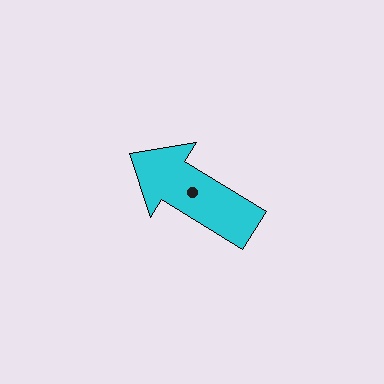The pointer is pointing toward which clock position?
Roughly 10 o'clock.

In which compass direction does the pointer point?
Northwest.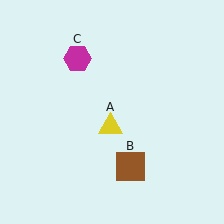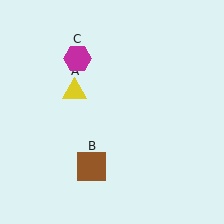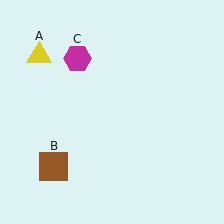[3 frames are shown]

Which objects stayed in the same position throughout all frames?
Magenta hexagon (object C) remained stationary.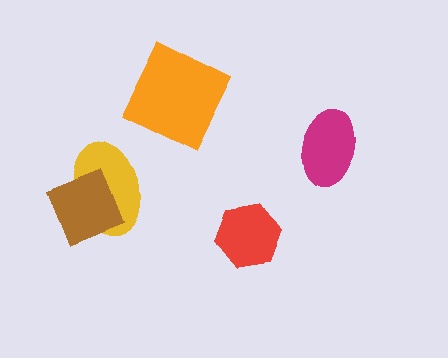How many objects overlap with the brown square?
1 object overlaps with the brown square.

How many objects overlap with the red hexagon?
0 objects overlap with the red hexagon.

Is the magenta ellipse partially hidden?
No, no other shape covers it.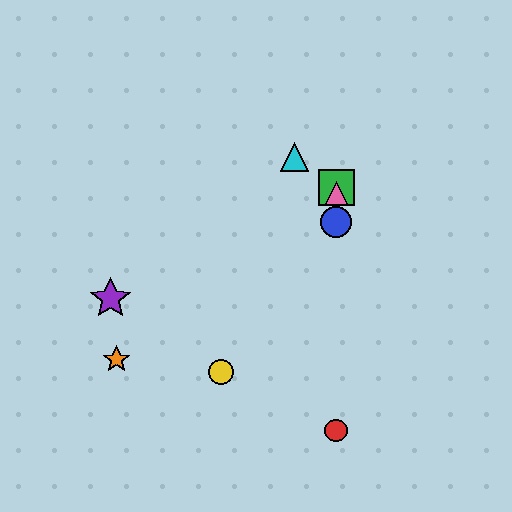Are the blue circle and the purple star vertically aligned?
No, the blue circle is at x≈336 and the purple star is at x≈111.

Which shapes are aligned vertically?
The red circle, the blue circle, the green square, the pink triangle are aligned vertically.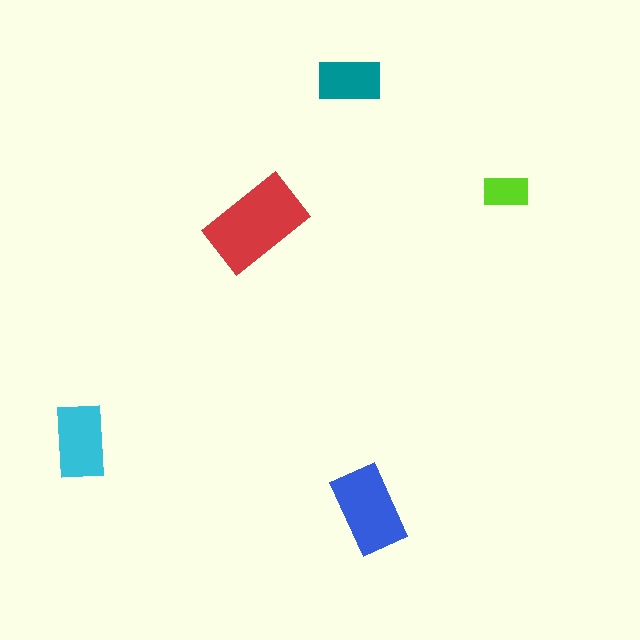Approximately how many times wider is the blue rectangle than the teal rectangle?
About 1.5 times wider.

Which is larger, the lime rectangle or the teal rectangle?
The teal one.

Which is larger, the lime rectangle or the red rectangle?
The red one.